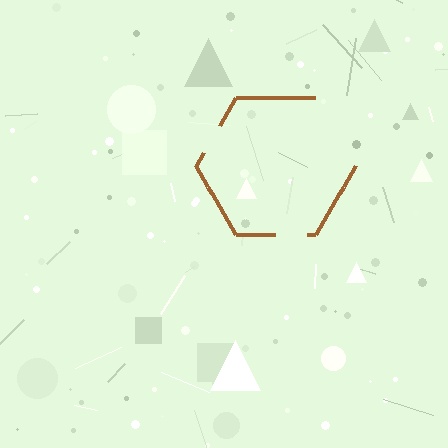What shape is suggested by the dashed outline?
The dashed outline suggests a hexagon.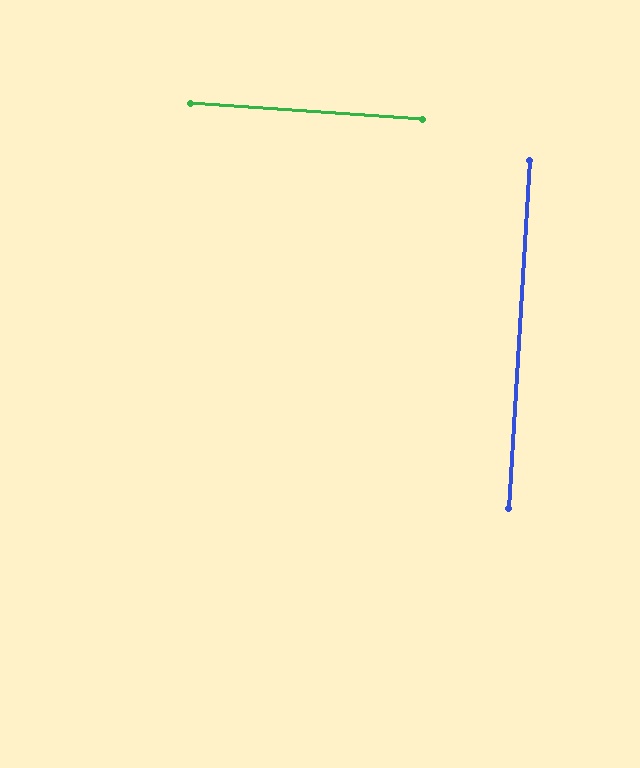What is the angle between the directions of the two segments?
Approximately 89 degrees.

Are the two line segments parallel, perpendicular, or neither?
Perpendicular — they meet at approximately 89°.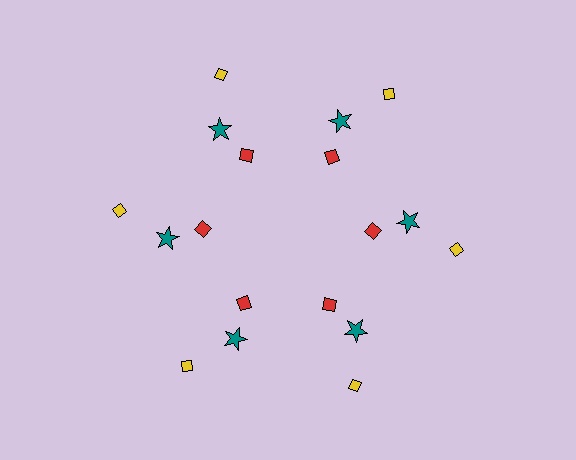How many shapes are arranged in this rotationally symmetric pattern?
There are 18 shapes, arranged in 6 groups of 3.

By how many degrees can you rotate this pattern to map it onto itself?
The pattern maps onto itself every 60 degrees of rotation.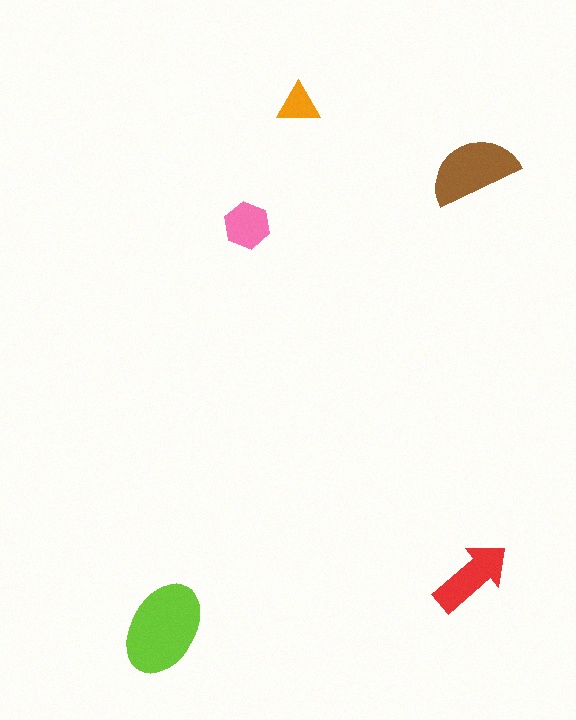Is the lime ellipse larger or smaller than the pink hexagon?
Larger.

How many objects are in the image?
There are 5 objects in the image.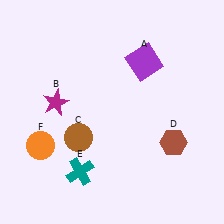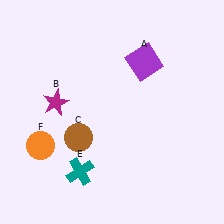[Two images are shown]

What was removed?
The brown hexagon (D) was removed in Image 2.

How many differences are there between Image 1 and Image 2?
There is 1 difference between the two images.